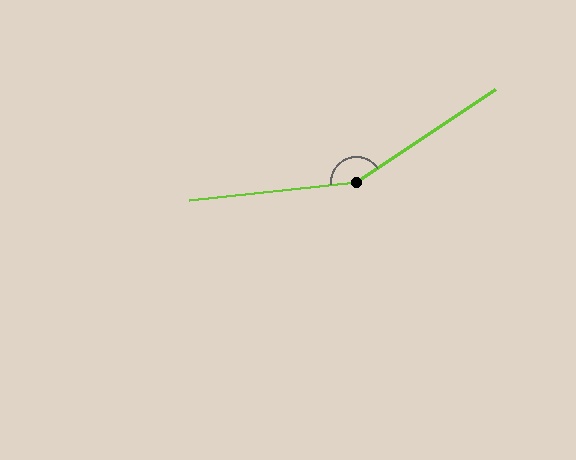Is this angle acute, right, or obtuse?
It is obtuse.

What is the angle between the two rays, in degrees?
Approximately 152 degrees.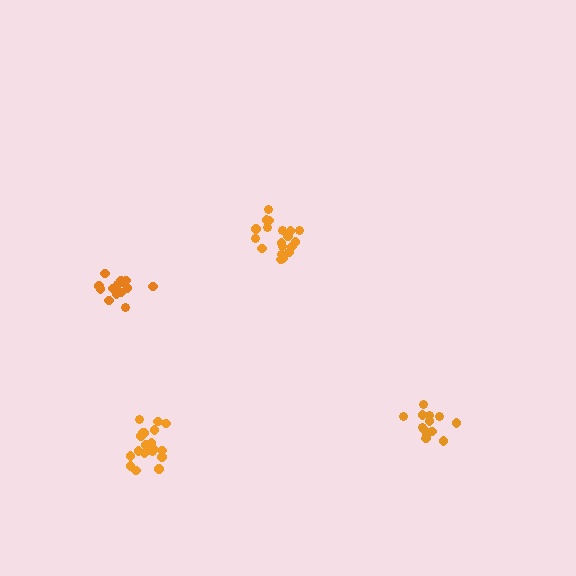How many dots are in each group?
Group 1: 13 dots, Group 2: 14 dots, Group 3: 19 dots, Group 4: 19 dots (65 total).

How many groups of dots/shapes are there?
There are 4 groups.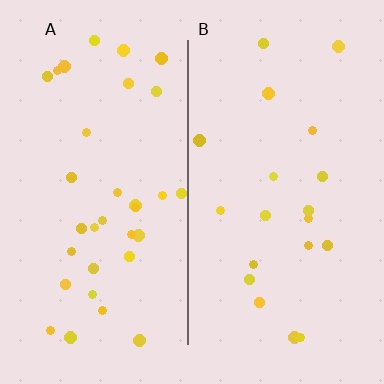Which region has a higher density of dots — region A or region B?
A (the left).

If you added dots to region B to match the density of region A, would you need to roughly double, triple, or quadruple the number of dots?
Approximately double.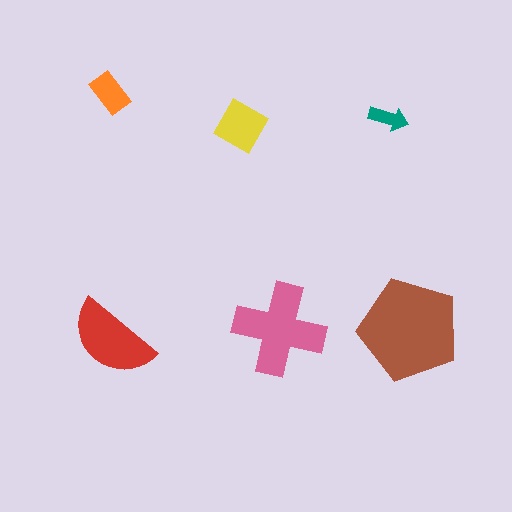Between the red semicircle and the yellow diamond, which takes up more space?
The red semicircle.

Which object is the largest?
The brown pentagon.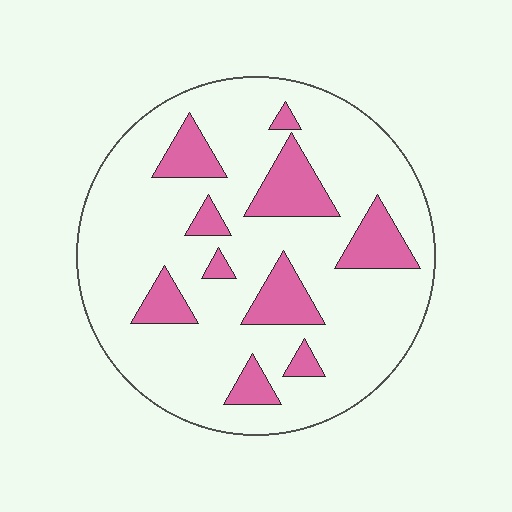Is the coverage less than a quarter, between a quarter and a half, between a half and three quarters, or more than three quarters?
Less than a quarter.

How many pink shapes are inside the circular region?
10.